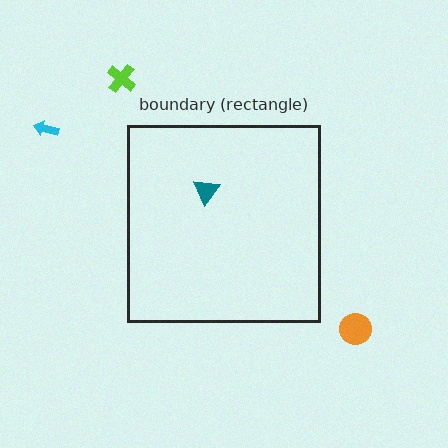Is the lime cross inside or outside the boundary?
Outside.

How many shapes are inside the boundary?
1 inside, 3 outside.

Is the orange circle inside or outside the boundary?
Outside.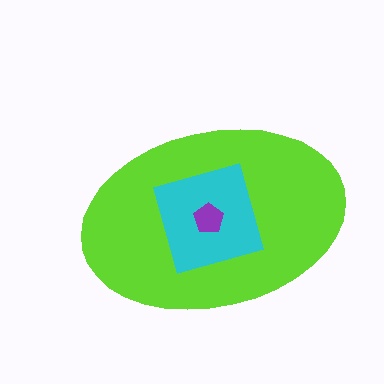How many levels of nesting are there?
3.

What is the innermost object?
The purple pentagon.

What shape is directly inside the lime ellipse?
The cyan diamond.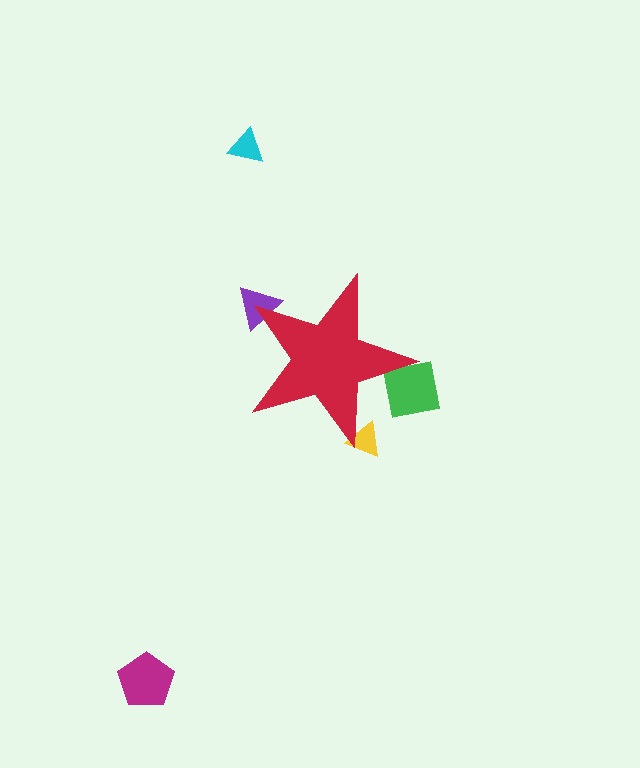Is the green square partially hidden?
Yes, the green square is partially hidden behind the red star.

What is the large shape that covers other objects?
A red star.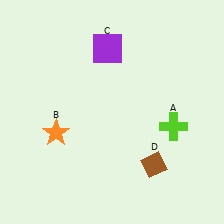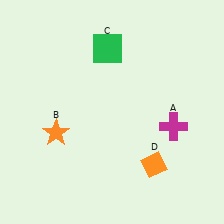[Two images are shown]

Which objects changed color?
A changed from lime to magenta. C changed from purple to green. D changed from brown to orange.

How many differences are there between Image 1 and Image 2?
There are 3 differences between the two images.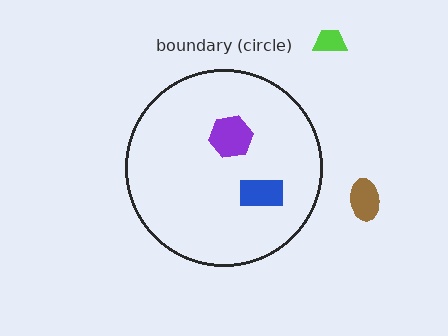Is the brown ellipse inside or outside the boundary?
Outside.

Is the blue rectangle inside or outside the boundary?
Inside.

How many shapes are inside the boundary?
2 inside, 2 outside.